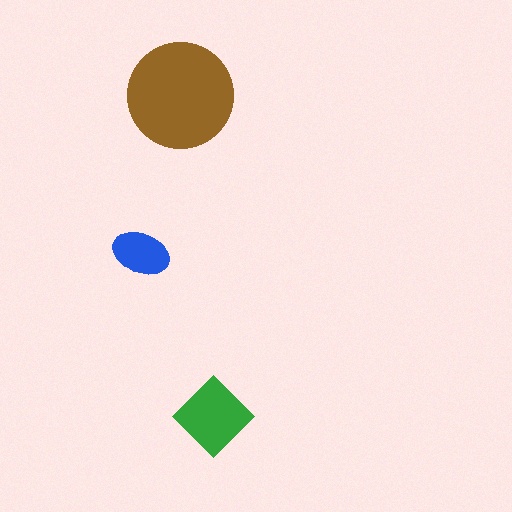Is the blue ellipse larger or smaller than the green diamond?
Smaller.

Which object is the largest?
The brown circle.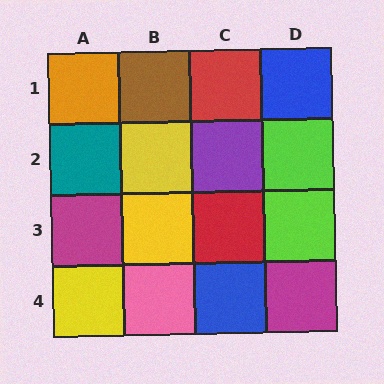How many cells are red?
2 cells are red.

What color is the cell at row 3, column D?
Lime.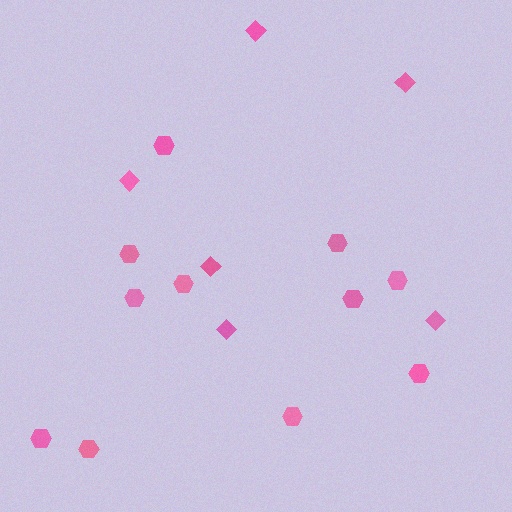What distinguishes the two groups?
There are 2 groups: one group of hexagons (11) and one group of diamonds (6).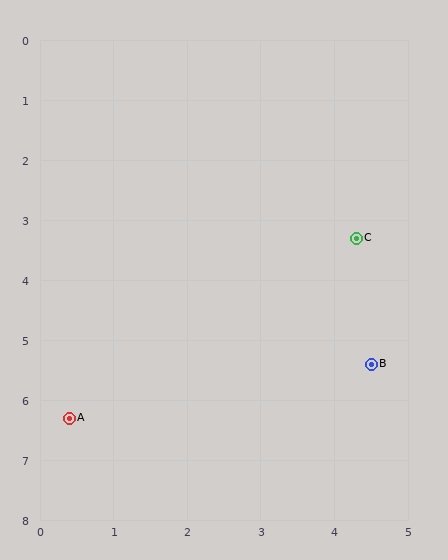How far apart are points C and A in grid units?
Points C and A are about 4.9 grid units apart.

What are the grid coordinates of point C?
Point C is at approximately (4.3, 3.3).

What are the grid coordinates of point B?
Point B is at approximately (4.5, 5.4).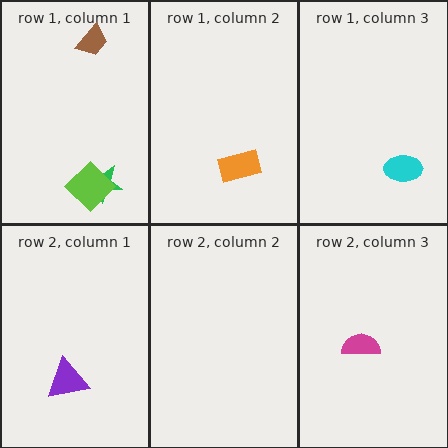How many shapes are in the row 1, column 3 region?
1.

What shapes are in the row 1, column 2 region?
The orange rectangle.